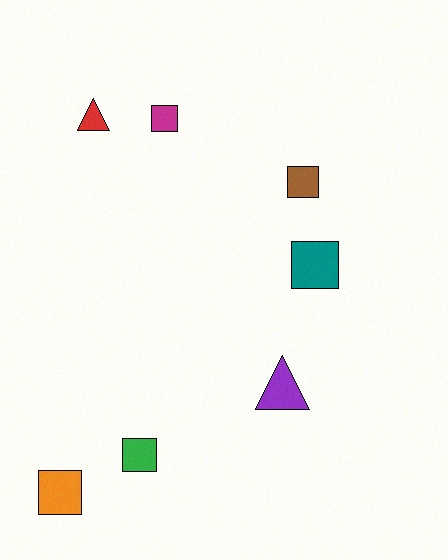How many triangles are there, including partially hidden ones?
There are 2 triangles.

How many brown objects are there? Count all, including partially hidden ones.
There is 1 brown object.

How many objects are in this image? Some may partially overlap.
There are 7 objects.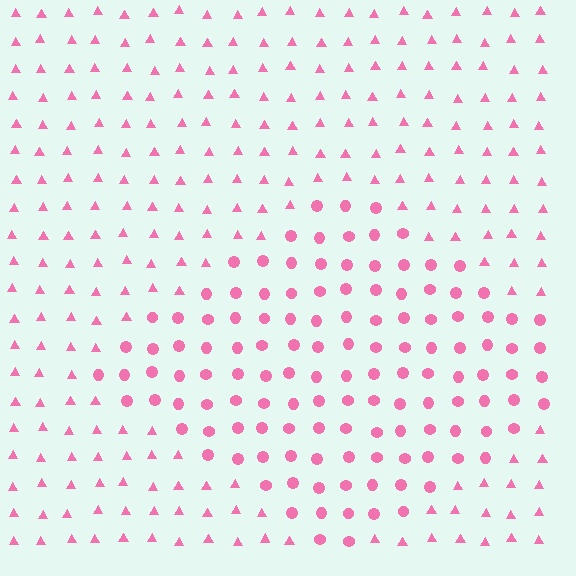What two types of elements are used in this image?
The image uses circles inside the diamond region and triangles outside it.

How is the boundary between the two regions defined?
The boundary is defined by a change in element shape: circles inside vs. triangles outside. All elements share the same color and spacing.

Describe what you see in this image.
The image is filled with small pink elements arranged in a uniform grid. A diamond-shaped region contains circles, while the surrounding area contains triangles. The boundary is defined purely by the change in element shape.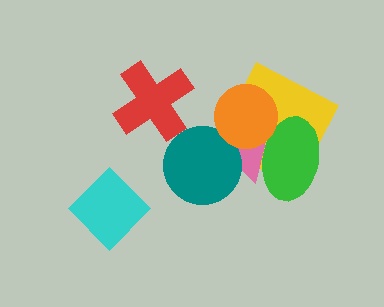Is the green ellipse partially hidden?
Yes, it is partially covered by another shape.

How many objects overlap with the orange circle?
3 objects overlap with the orange circle.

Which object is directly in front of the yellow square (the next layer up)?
The pink triangle is directly in front of the yellow square.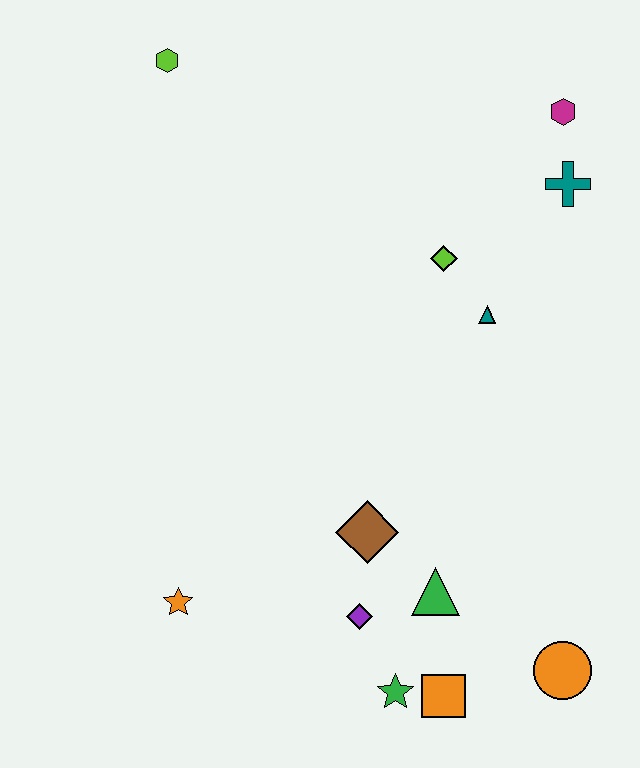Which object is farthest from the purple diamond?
The lime hexagon is farthest from the purple diamond.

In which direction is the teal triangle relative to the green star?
The teal triangle is above the green star.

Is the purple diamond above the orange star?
No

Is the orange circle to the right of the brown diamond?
Yes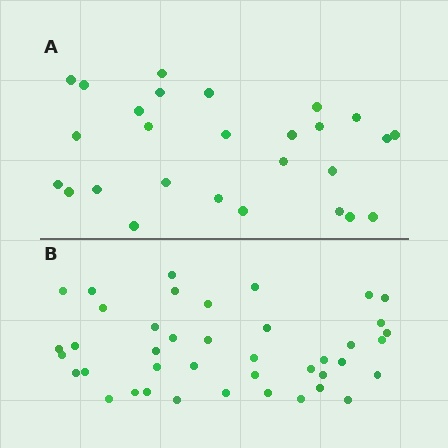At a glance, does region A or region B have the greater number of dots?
Region B (the bottom region) has more dots.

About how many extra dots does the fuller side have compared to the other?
Region B has approximately 15 more dots than region A.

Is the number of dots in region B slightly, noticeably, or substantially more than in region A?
Region B has substantially more. The ratio is roughly 1.5 to 1.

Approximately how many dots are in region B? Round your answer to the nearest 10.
About 40 dots. (The exact count is 41, which rounds to 40.)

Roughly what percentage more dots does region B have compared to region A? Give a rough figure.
About 50% more.